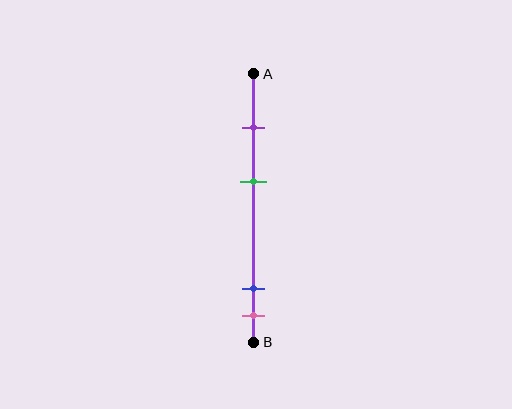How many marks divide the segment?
There are 4 marks dividing the segment.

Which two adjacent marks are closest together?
The blue and pink marks are the closest adjacent pair.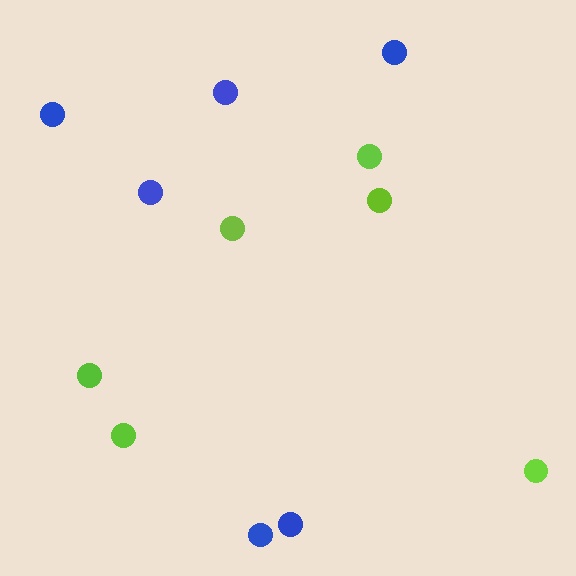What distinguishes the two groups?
There are 2 groups: one group of lime circles (6) and one group of blue circles (6).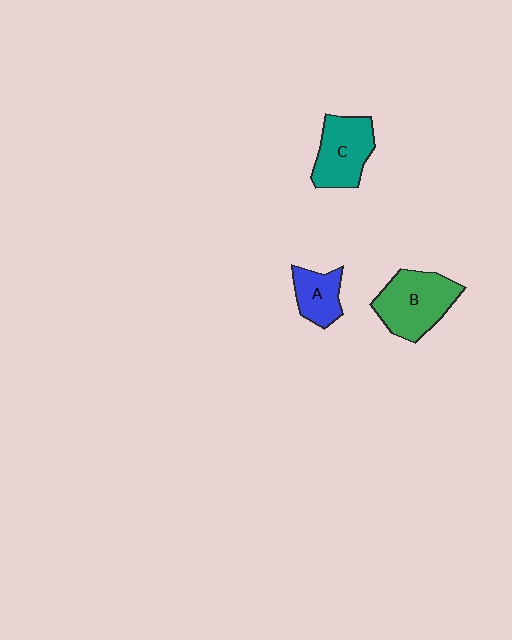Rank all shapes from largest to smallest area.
From largest to smallest: B (green), C (teal), A (blue).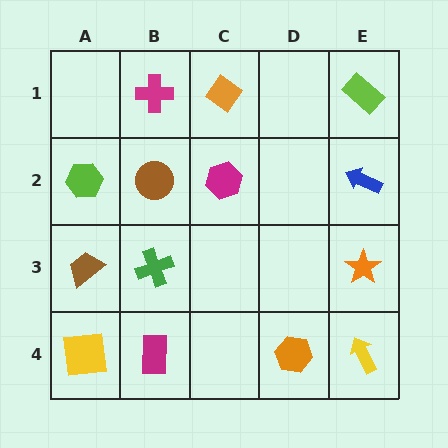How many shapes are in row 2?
4 shapes.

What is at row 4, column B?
A magenta rectangle.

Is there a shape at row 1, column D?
No, that cell is empty.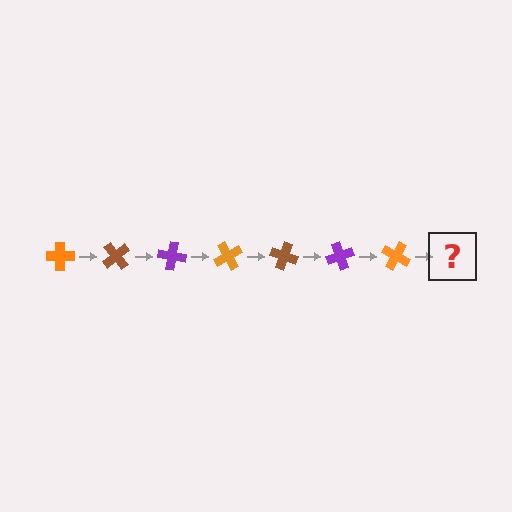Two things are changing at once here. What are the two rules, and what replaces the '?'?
The two rules are that it rotates 50 degrees each step and the color cycles through orange, brown, and purple. The '?' should be a brown cross, rotated 350 degrees from the start.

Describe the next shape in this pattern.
It should be a brown cross, rotated 350 degrees from the start.